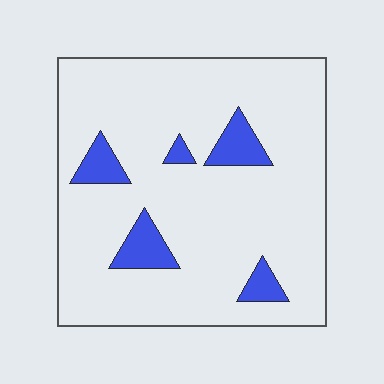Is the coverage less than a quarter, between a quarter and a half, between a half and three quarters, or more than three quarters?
Less than a quarter.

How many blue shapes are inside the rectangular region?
5.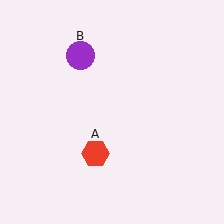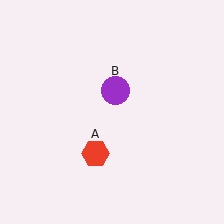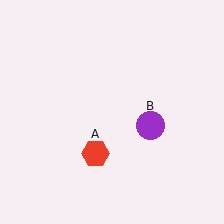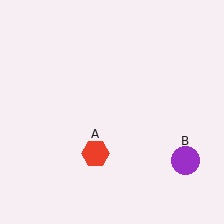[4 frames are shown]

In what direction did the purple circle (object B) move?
The purple circle (object B) moved down and to the right.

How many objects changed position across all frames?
1 object changed position: purple circle (object B).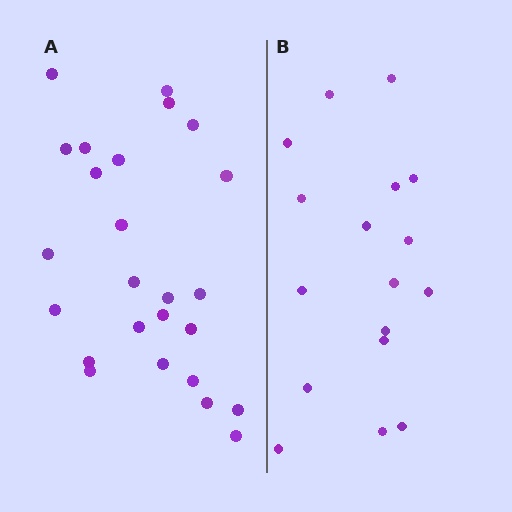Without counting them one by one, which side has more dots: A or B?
Region A (the left region) has more dots.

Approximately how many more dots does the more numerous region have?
Region A has roughly 8 or so more dots than region B.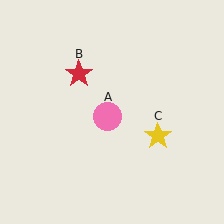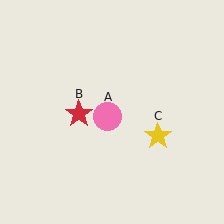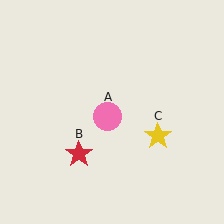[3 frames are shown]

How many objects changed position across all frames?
1 object changed position: red star (object B).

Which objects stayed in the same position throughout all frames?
Pink circle (object A) and yellow star (object C) remained stationary.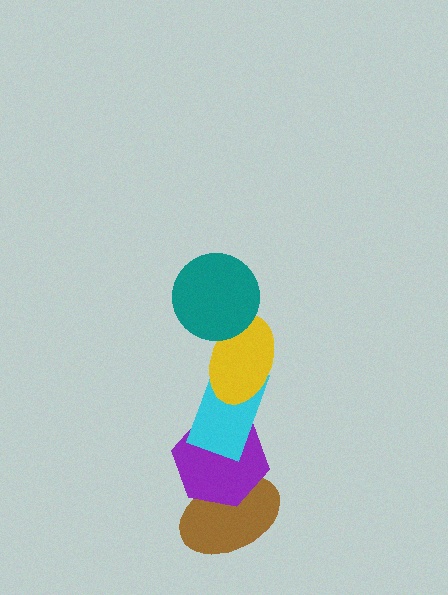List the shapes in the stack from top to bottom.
From top to bottom: the teal circle, the yellow ellipse, the cyan rectangle, the purple hexagon, the brown ellipse.